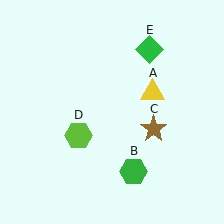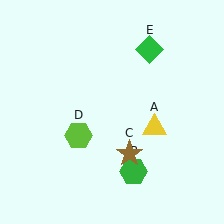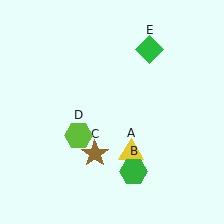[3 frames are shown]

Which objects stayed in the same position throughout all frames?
Green hexagon (object B) and lime hexagon (object D) and green diamond (object E) remained stationary.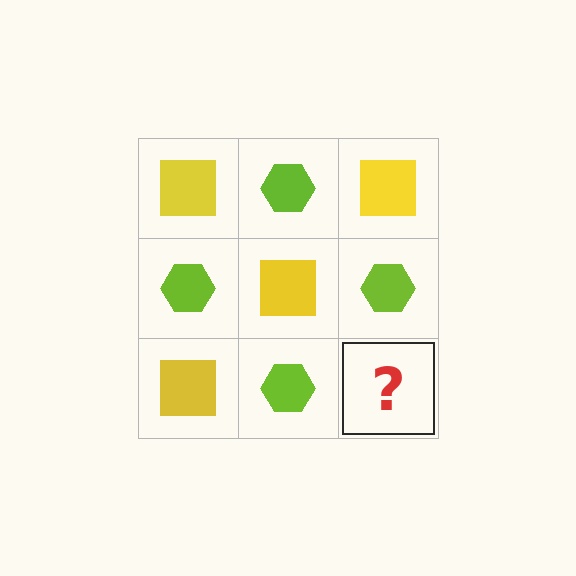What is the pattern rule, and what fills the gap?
The rule is that it alternates yellow square and lime hexagon in a checkerboard pattern. The gap should be filled with a yellow square.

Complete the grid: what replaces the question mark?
The question mark should be replaced with a yellow square.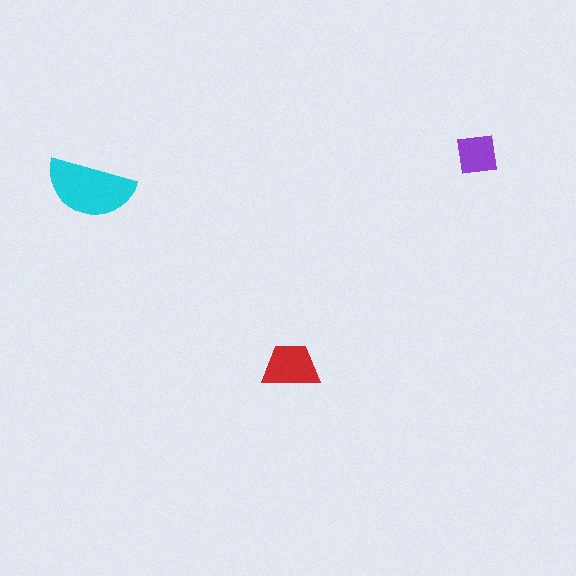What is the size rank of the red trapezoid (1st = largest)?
2nd.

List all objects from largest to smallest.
The cyan semicircle, the red trapezoid, the purple square.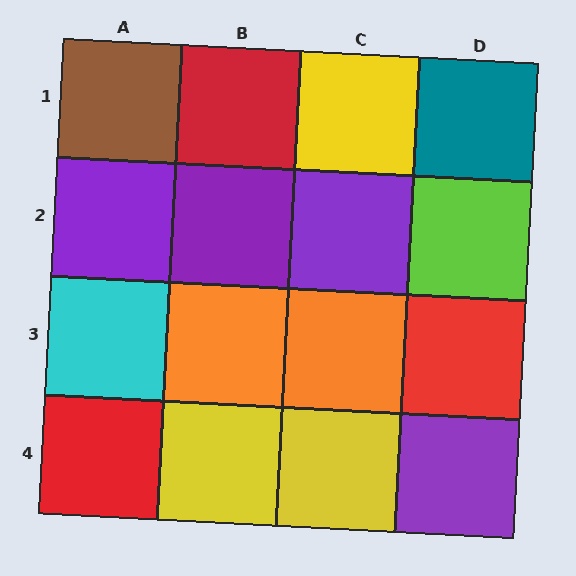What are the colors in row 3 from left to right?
Cyan, orange, orange, red.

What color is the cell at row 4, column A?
Red.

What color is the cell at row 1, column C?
Yellow.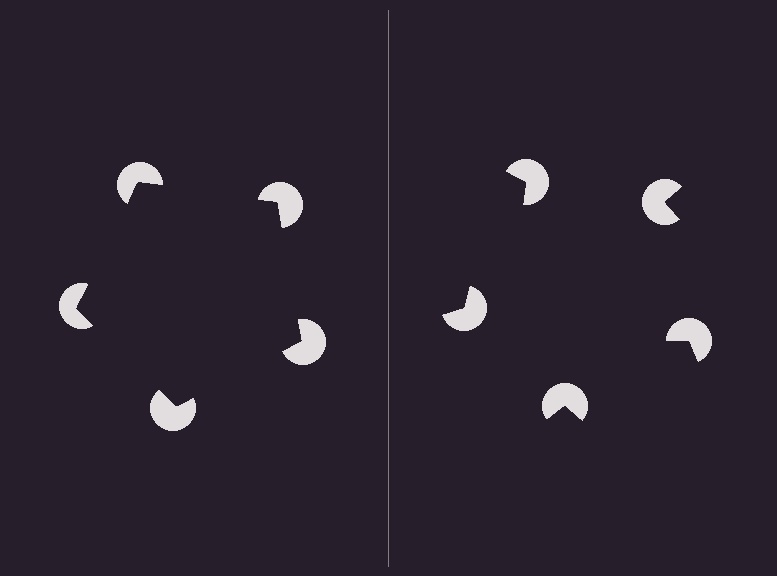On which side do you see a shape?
An illusory pentagon appears on the left side. On the right side the wedge cuts are rotated, so no coherent shape forms.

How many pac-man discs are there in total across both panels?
10 — 5 on each side.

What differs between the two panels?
The pac-man discs are positioned identically on both sides; only the wedge orientations differ. On the left they align to a pentagon; on the right they are misaligned.